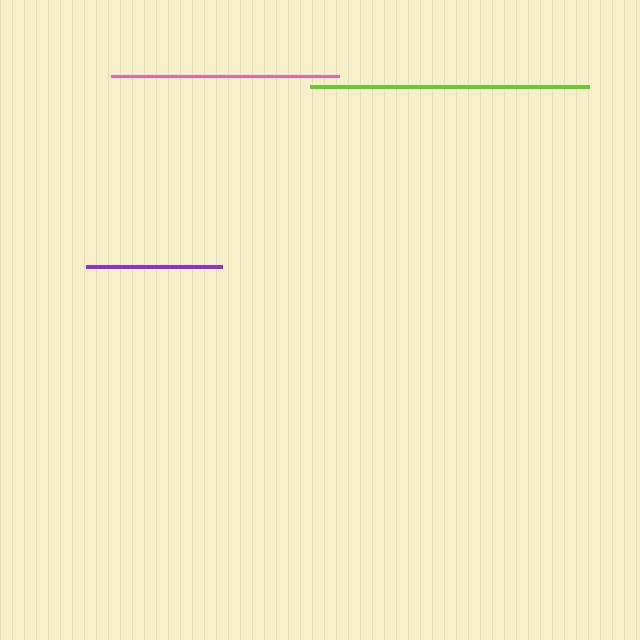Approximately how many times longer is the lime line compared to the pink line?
The lime line is approximately 1.2 times the length of the pink line.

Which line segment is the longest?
The lime line is the longest at approximately 279 pixels.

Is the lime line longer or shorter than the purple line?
The lime line is longer than the purple line.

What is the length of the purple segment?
The purple segment is approximately 136 pixels long.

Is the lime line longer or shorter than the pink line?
The lime line is longer than the pink line.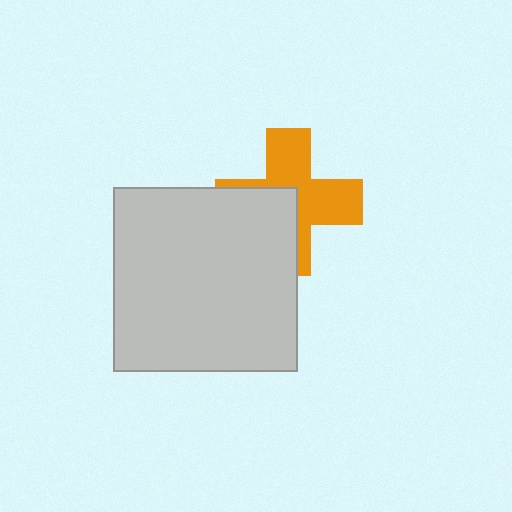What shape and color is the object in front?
The object in front is a light gray square.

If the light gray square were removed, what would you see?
You would see the complete orange cross.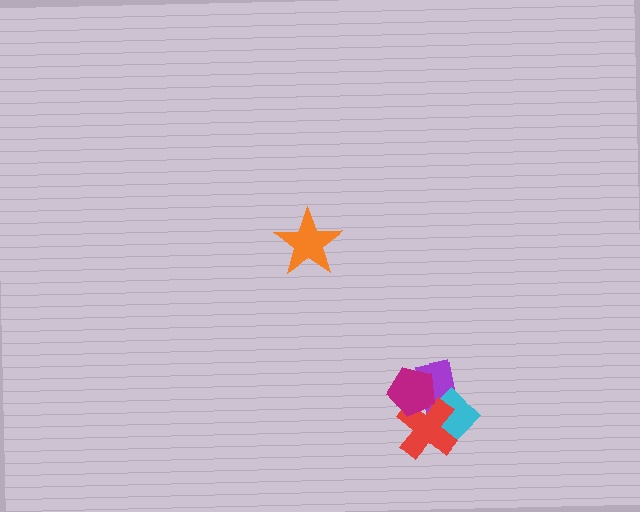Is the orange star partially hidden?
No, no other shape covers it.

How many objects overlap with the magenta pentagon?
3 objects overlap with the magenta pentagon.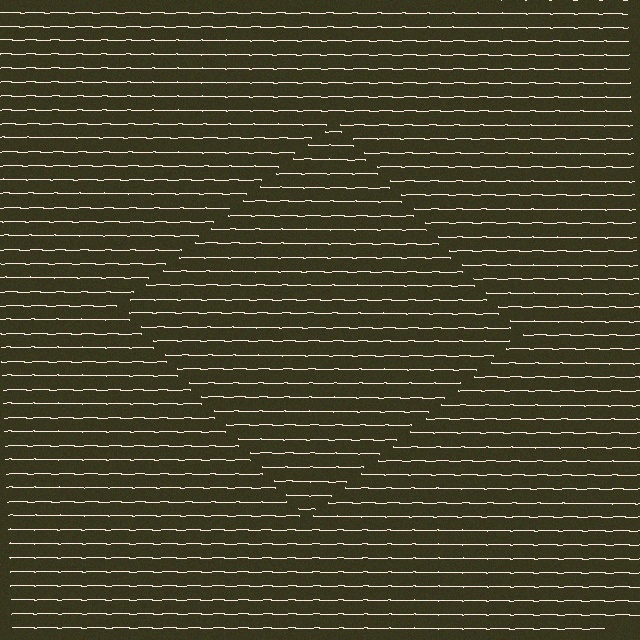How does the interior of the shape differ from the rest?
The interior of the shape contains the same grating, shifted by half a period — the contour is defined by the phase discontinuity where line-ends from the inner and outer gratings abut.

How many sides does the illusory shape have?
4 sides — the line-ends trace a square.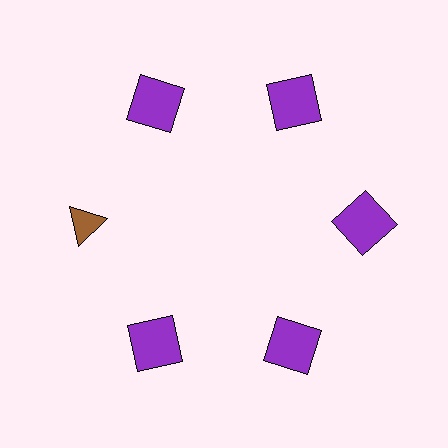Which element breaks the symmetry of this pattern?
The brown triangle at roughly the 9 o'clock position breaks the symmetry. All other shapes are purple squares.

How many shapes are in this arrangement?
There are 6 shapes arranged in a ring pattern.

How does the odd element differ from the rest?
It differs in both color (brown instead of purple) and shape (triangle instead of square).